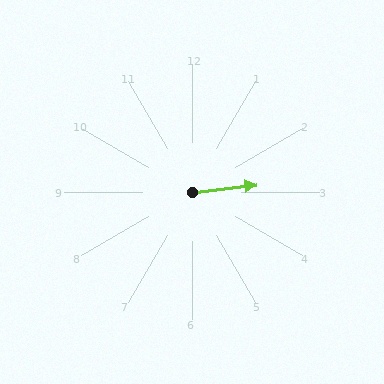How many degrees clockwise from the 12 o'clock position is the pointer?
Approximately 83 degrees.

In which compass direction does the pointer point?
East.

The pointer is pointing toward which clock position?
Roughly 3 o'clock.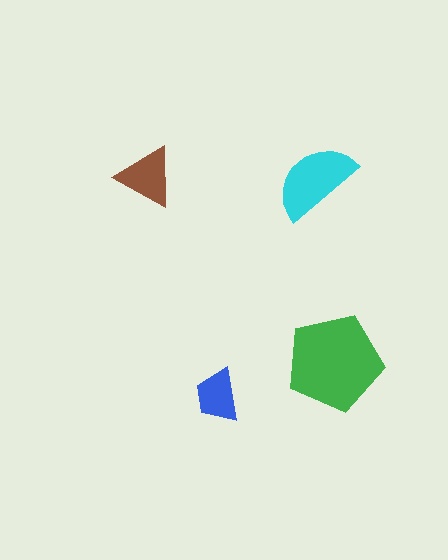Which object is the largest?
The green pentagon.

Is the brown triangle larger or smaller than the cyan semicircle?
Smaller.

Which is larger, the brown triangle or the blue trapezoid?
The brown triangle.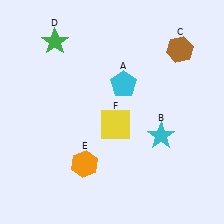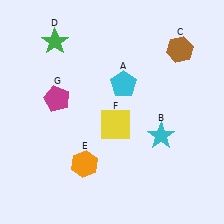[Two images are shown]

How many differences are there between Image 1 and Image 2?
There is 1 difference between the two images.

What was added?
A magenta pentagon (G) was added in Image 2.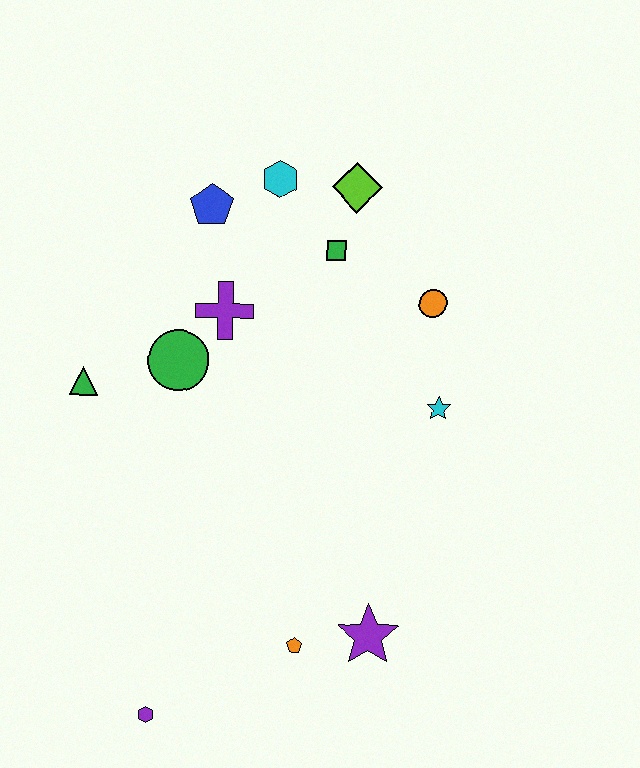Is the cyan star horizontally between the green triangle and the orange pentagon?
No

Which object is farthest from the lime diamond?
The purple hexagon is farthest from the lime diamond.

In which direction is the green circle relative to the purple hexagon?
The green circle is above the purple hexagon.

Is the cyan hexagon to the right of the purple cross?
Yes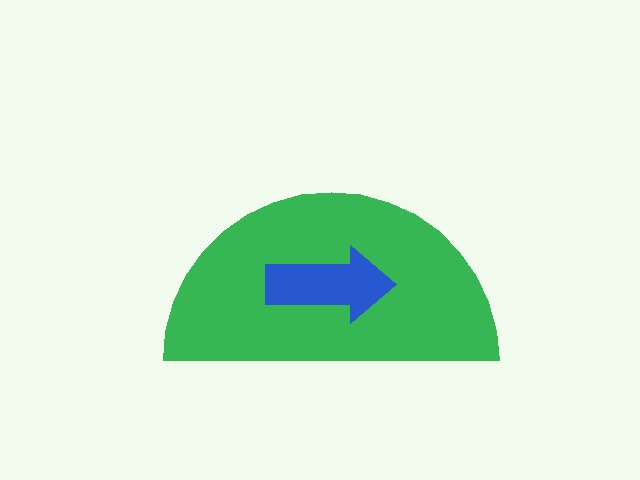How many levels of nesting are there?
2.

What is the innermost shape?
The blue arrow.